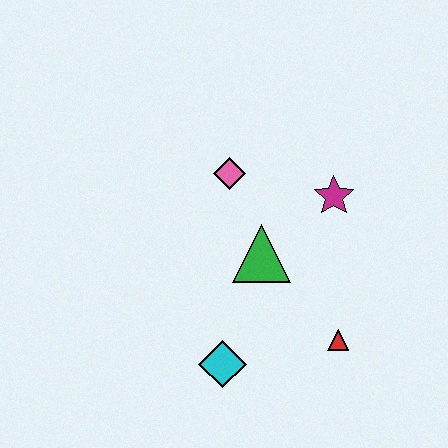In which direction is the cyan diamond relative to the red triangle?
The cyan diamond is to the left of the red triangle.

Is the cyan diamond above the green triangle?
No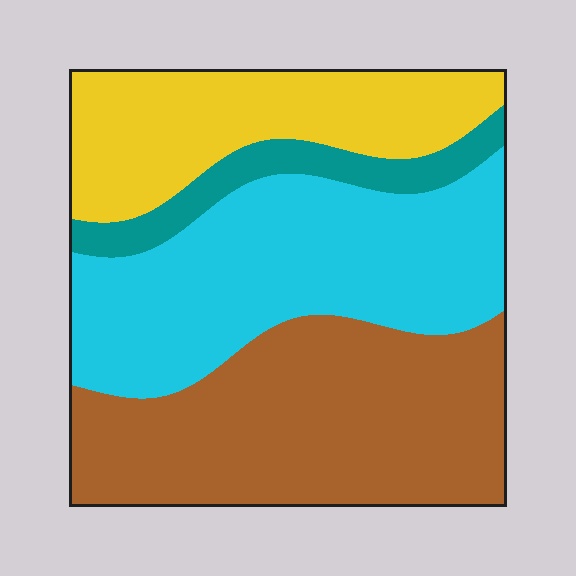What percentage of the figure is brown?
Brown covers about 35% of the figure.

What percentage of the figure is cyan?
Cyan covers about 35% of the figure.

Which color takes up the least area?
Teal, at roughly 10%.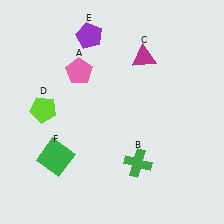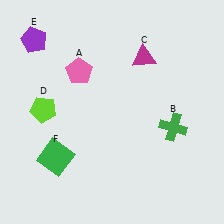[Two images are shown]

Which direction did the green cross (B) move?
The green cross (B) moved up.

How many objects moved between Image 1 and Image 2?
2 objects moved between the two images.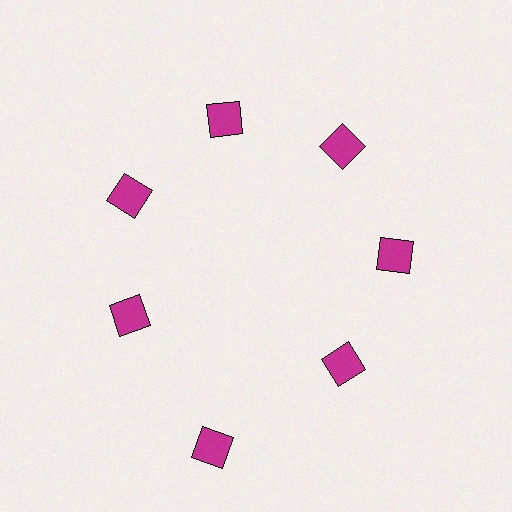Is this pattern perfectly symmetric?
No. The 7 magenta diamonds are arranged in a ring, but one element near the 6 o'clock position is pushed outward from the center, breaking the 7-fold rotational symmetry.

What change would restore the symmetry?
The symmetry would be restored by moving it inward, back onto the ring so that all 7 diamonds sit at equal angles and equal distance from the center.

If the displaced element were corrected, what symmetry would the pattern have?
It would have 7-fold rotational symmetry — the pattern would map onto itself every 51 degrees.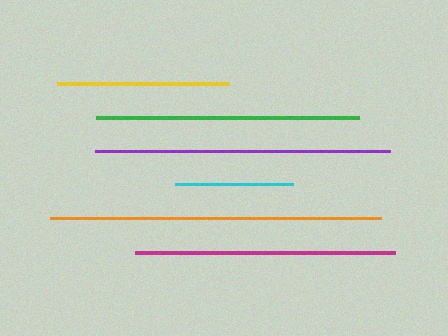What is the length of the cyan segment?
The cyan segment is approximately 118 pixels long.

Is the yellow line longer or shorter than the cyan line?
The yellow line is longer than the cyan line.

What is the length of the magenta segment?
The magenta segment is approximately 260 pixels long.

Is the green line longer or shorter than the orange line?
The orange line is longer than the green line.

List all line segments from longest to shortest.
From longest to shortest: orange, purple, green, magenta, yellow, cyan.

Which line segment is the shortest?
The cyan line is the shortest at approximately 118 pixels.